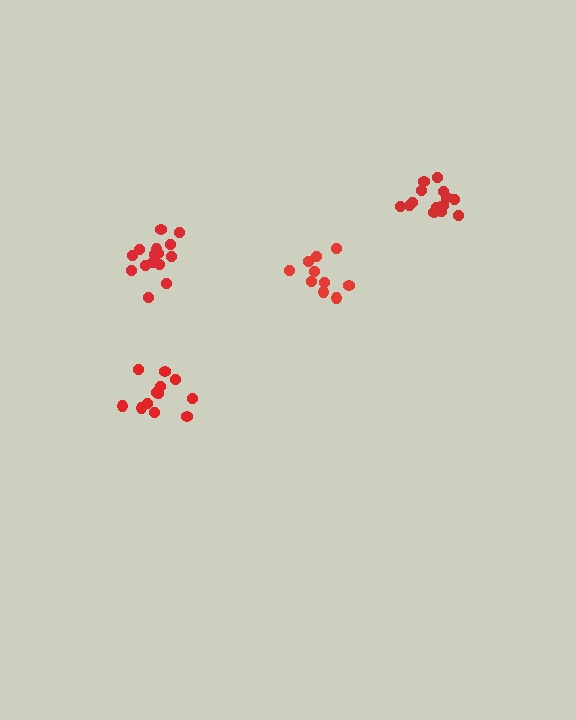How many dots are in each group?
Group 1: 10 dots, Group 2: 14 dots, Group 3: 12 dots, Group 4: 15 dots (51 total).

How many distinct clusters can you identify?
There are 4 distinct clusters.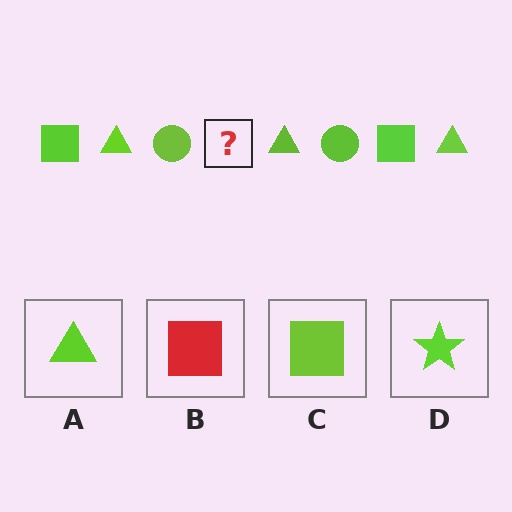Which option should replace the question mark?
Option C.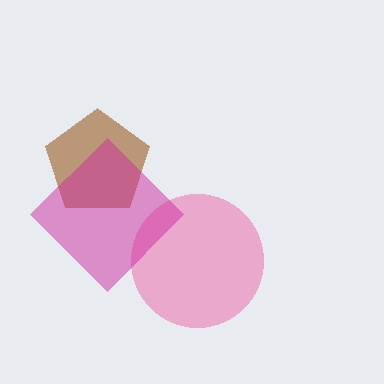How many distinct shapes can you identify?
There are 3 distinct shapes: a pink circle, a brown pentagon, a magenta diamond.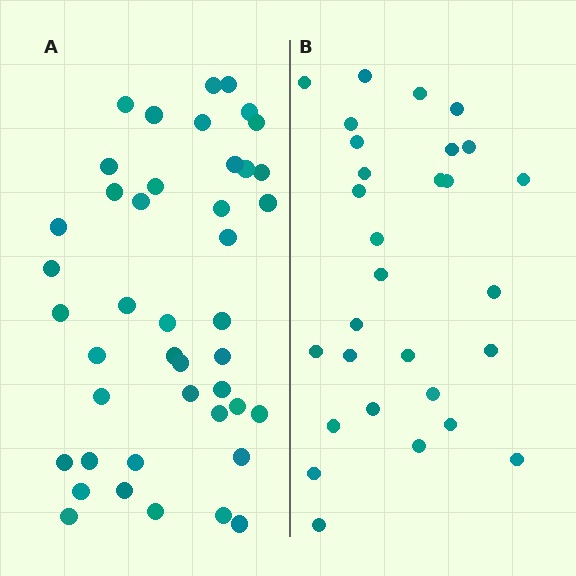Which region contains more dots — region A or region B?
Region A (the left region) has more dots.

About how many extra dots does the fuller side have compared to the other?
Region A has approximately 15 more dots than region B.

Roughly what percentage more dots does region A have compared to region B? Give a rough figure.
About 50% more.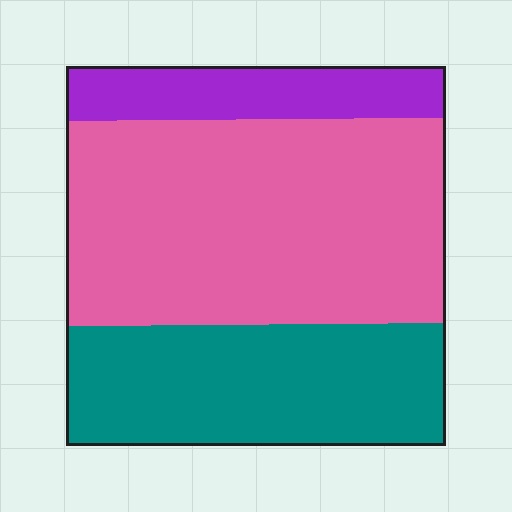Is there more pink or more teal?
Pink.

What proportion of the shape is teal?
Teal covers roughly 30% of the shape.